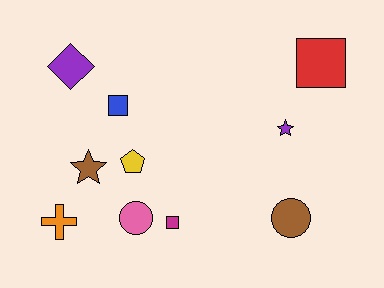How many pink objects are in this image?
There is 1 pink object.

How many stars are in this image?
There are 2 stars.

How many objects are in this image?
There are 10 objects.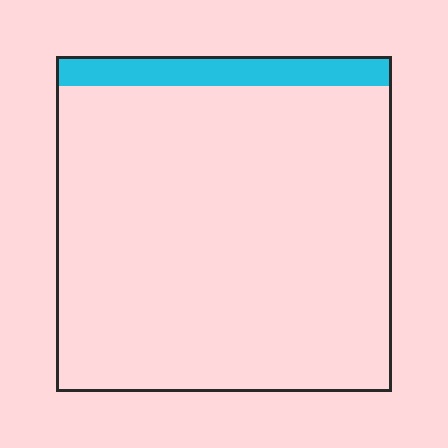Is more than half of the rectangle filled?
No.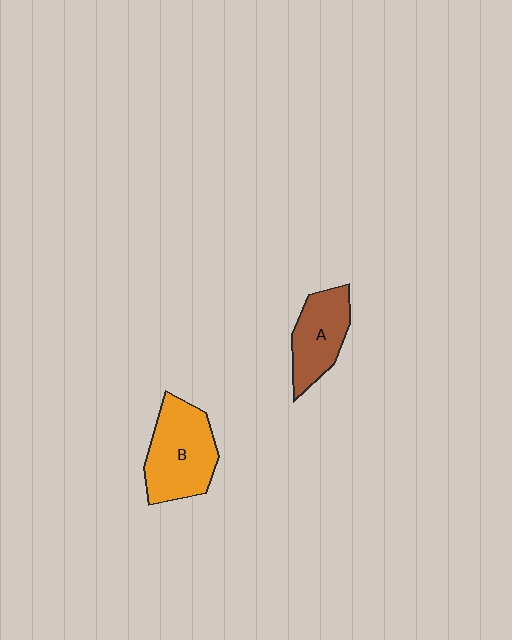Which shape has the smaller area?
Shape A (brown).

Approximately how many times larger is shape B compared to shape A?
Approximately 1.4 times.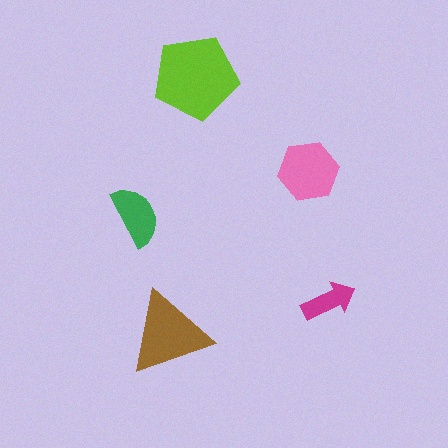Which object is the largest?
The lime pentagon.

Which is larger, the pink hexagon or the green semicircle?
The pink hexagon.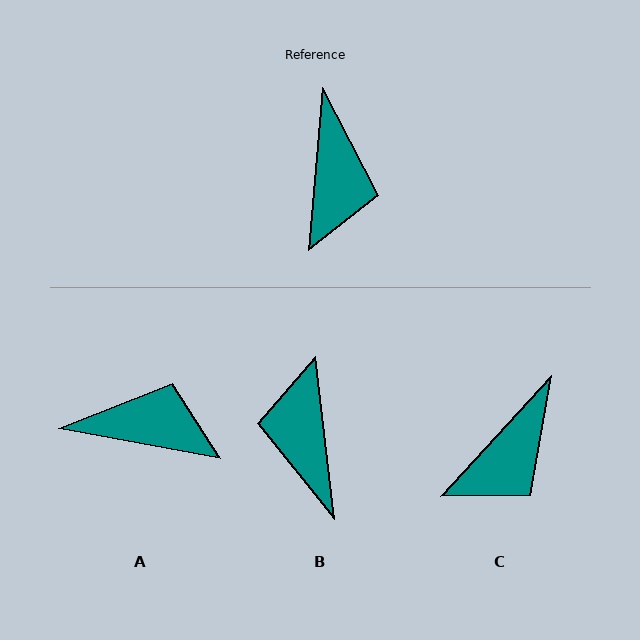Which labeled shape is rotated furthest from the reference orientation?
B, about 168 degrees away.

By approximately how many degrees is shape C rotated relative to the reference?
Approximately 37 degrees clockwise.